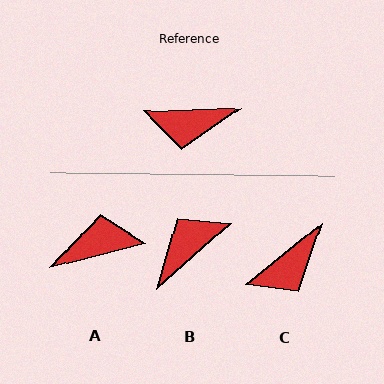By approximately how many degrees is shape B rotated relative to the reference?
Approximately 141 degrees clockwise.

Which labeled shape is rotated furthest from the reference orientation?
A, about 168 degrees away.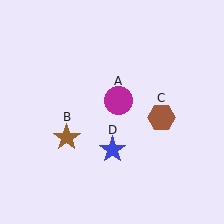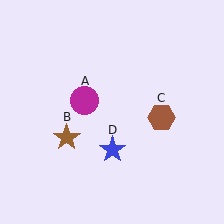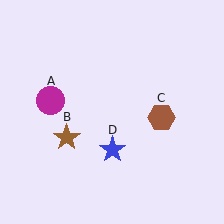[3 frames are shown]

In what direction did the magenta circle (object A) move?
The magenta circle (object A) moved left.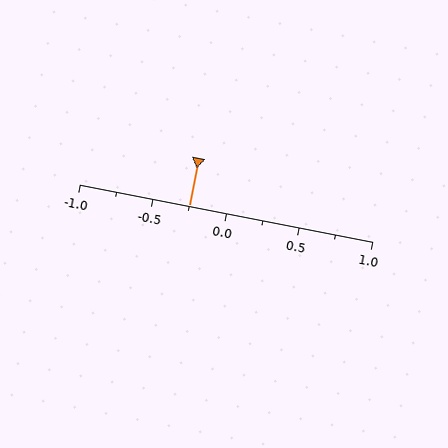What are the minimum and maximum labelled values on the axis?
The axis runs from -1.0 to 1.0.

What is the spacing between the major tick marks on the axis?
The major ticks are spaced 0.5 apart.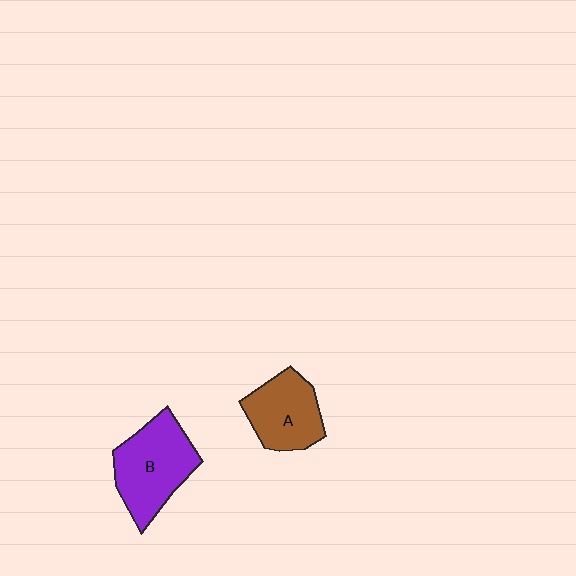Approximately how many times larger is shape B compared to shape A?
Approximately 1.3 times.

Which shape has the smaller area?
Shape A (brown).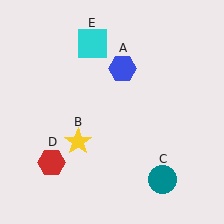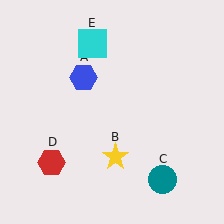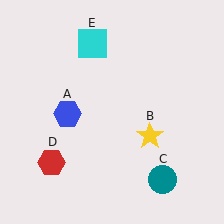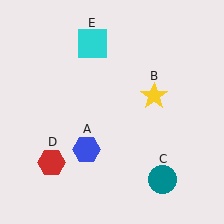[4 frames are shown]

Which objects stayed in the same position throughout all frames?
Teal circle (object C) and red hexagon (object D) and cyan square (object E) remained stationary.